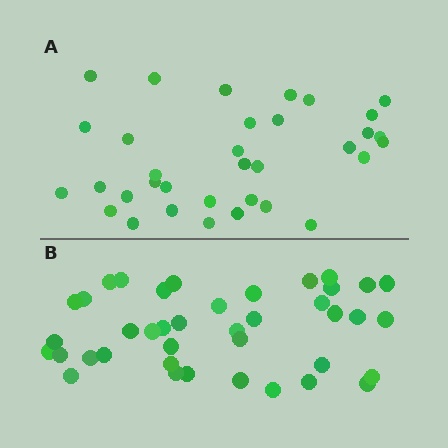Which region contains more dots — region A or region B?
Region B (the bottom region) has more dots.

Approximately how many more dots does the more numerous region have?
Region B has about 6 more dots than region A.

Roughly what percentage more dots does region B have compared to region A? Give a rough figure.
About 20% more.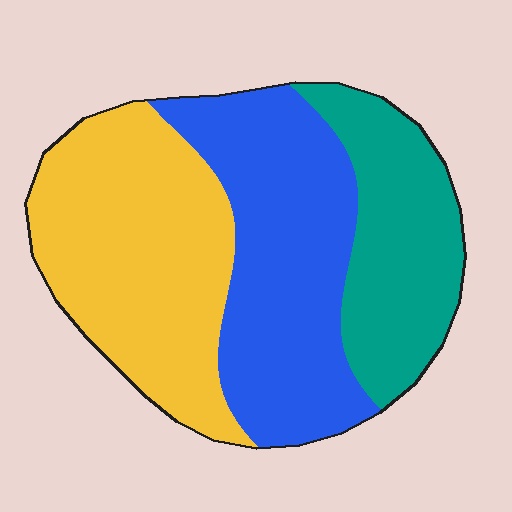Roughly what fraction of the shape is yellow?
Yellow covers roughly 40% of the shape.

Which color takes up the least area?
Teal, at roughly 25%.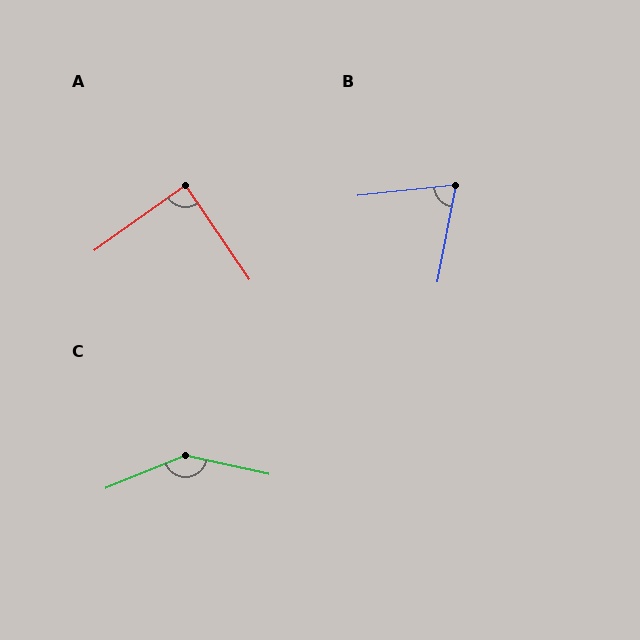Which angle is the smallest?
B, at approximately 73 degrees.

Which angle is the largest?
C, at approximately 145 degrees.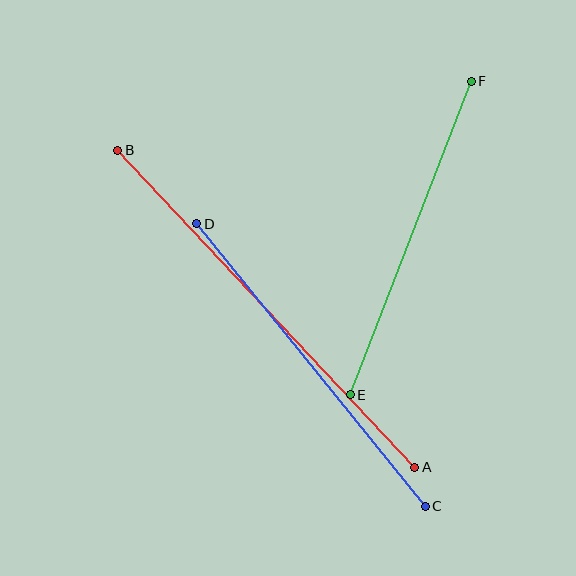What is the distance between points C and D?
The distance is approximately 363 pixels.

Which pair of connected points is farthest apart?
Points A and B are farthest apart.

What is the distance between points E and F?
The distance is approximately 336 pixels.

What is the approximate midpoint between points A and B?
The midpoint is at approximately (266, 309) pixels.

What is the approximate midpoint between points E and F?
The midpoint is at approximately (411, 238) pixels.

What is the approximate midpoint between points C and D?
The midpoint is at approximately (311, 365) pixels.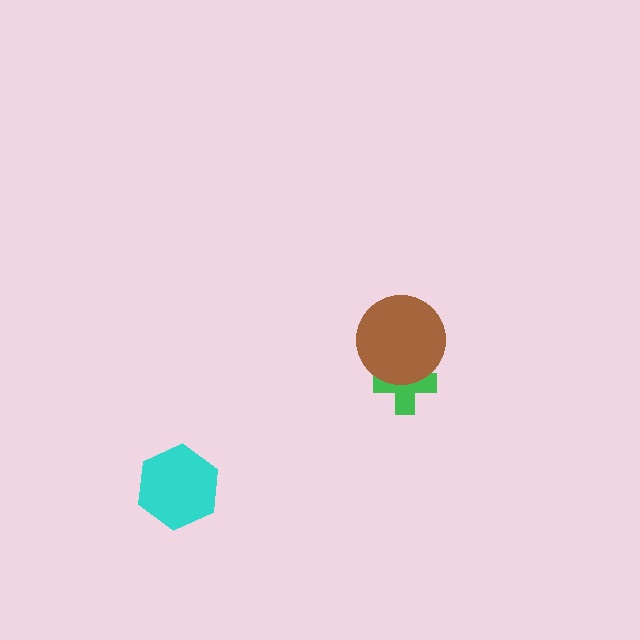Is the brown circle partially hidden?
No, no other shape covers it.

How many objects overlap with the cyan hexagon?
0 objects overlap with the cyan hexagon.